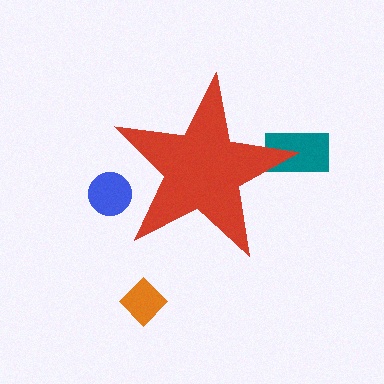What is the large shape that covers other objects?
A red star.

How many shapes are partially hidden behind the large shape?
2 shapes are partially hidden.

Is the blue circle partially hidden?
Yes, the blue circle is partially hidden behind the red star.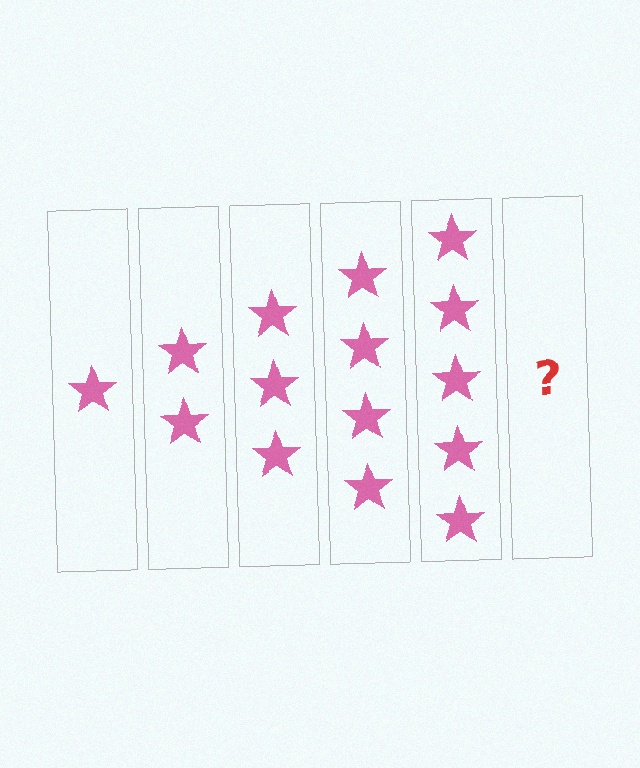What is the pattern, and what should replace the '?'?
The pattern is that each step adds one more star. The '?' should be 6 stars.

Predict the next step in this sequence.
The next step is 6 stars.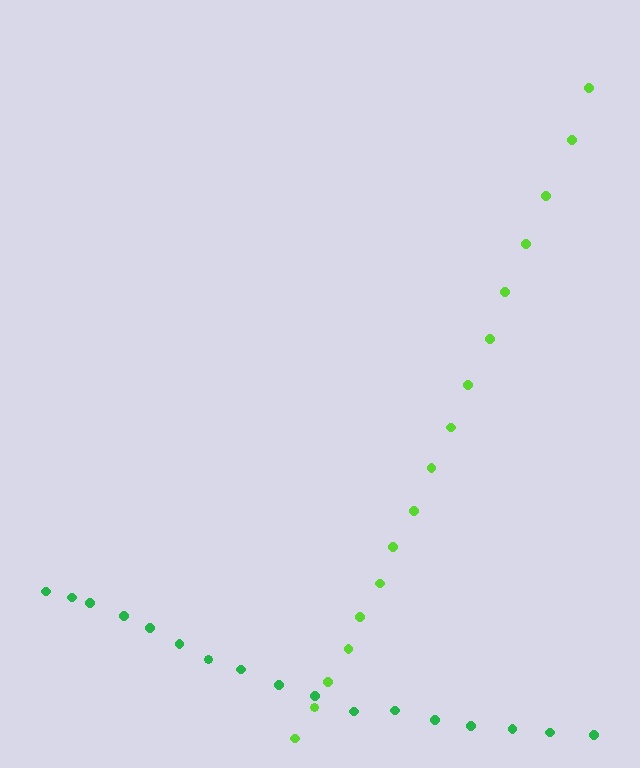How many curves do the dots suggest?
There are 2 distinct paths.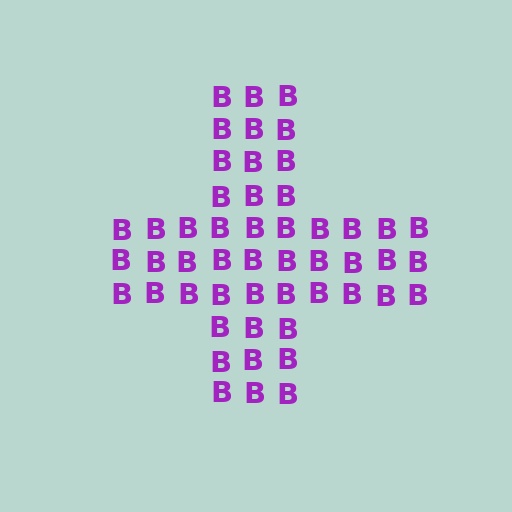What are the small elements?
The small elements are letter B's.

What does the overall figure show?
The overall figure shows a cross.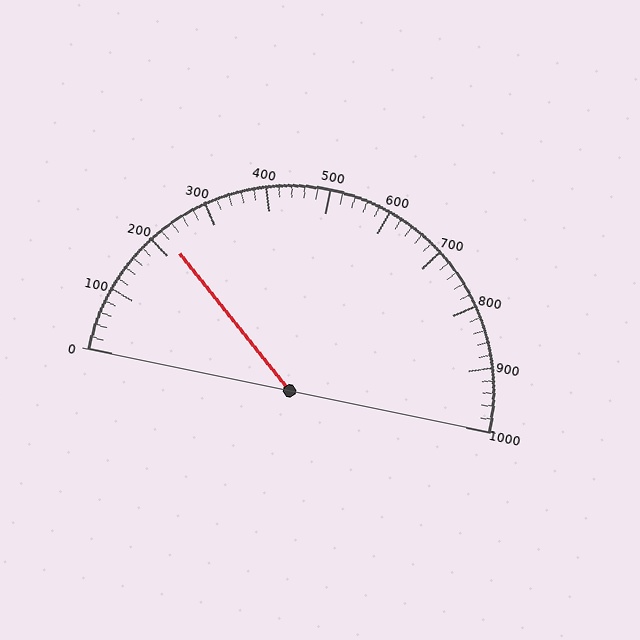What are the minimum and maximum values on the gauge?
The gauge ranges from 0 to 1000.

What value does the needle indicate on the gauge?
The needle indicates approximately 220.